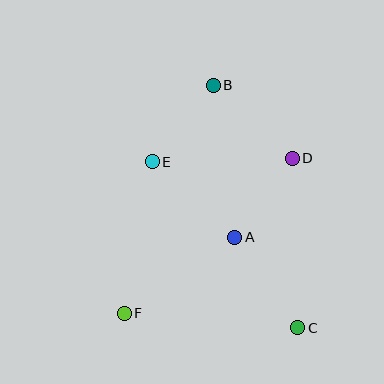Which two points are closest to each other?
Points A and D are closest to each other.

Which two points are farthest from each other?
Points B and C are farthest from each other.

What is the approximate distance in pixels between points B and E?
The distance between B and E is approximately 98 pixels.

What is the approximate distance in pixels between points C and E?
The distance between C and E is approximately 221 pixels.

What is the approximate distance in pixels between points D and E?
The distance between D and E is approximately 140 pixels.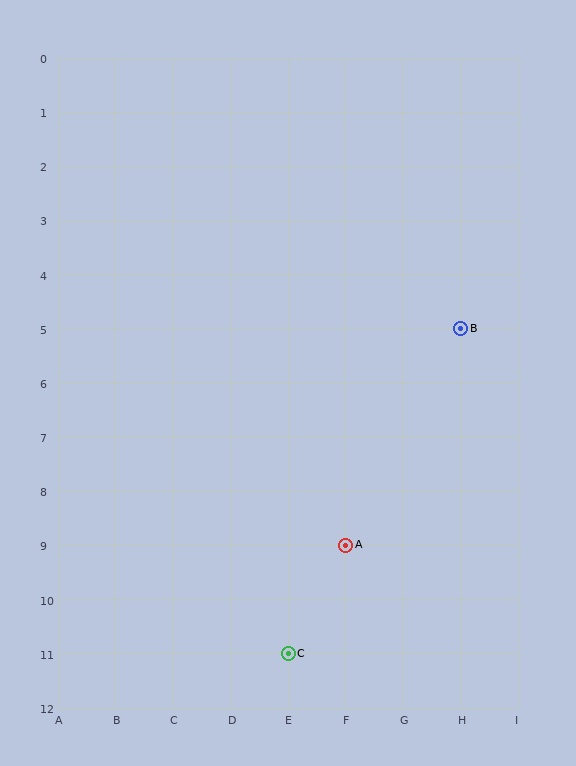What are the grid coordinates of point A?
Point A is at grid coordinates (F, 9).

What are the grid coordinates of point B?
Point B is at grid coordinates (H, 5).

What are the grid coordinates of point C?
Point C is at grid coordinates (E, 11).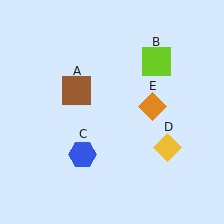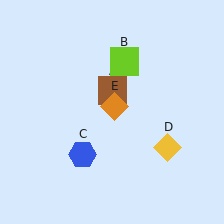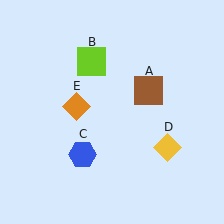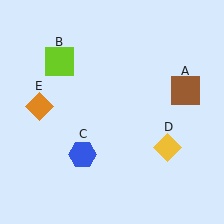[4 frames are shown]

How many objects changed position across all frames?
3 objects changed position: brown square (object A), lime square (object B), orange diamond (object E).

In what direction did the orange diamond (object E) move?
The orange diamond (object E) moved left.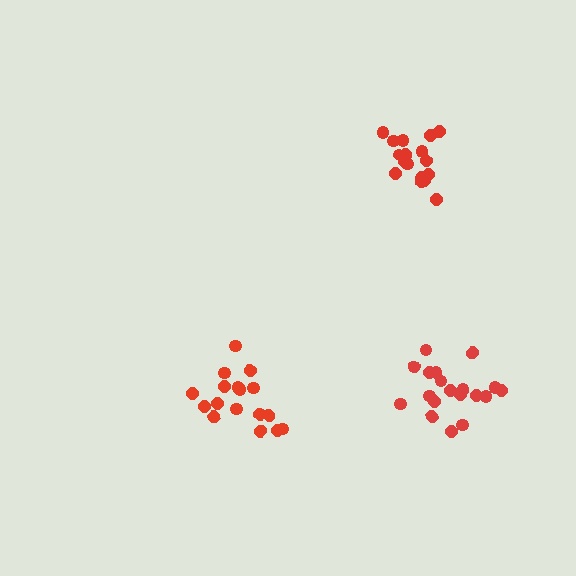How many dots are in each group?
Group 1: 20 dots, Group 2: 17 dots, Group 3: 17 dots (54 total).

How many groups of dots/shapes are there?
There are 3 groups.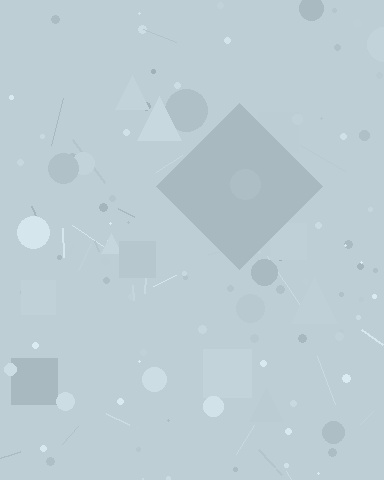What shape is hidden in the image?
A diamond is hidden in the image.